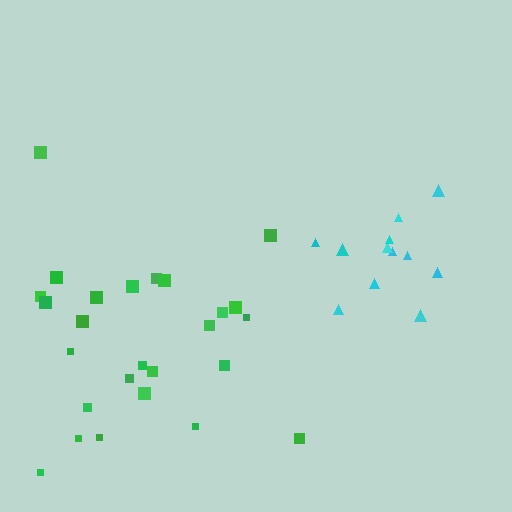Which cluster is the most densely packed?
Cyan.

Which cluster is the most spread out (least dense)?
Green.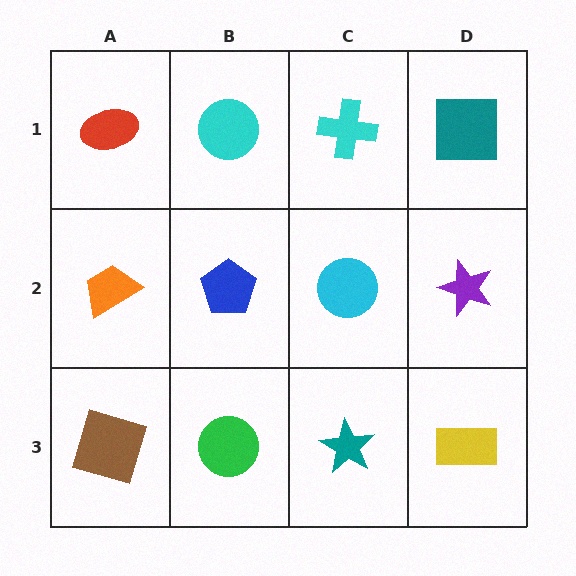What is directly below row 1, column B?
A blue pentagon.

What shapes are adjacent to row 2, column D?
A teal square (row 1, column D), a yellow rectangle (row 3, column D), a cyan circle (row 2, column C).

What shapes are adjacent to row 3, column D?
A purple star (row 2, column D), a teal star (row 3, column C).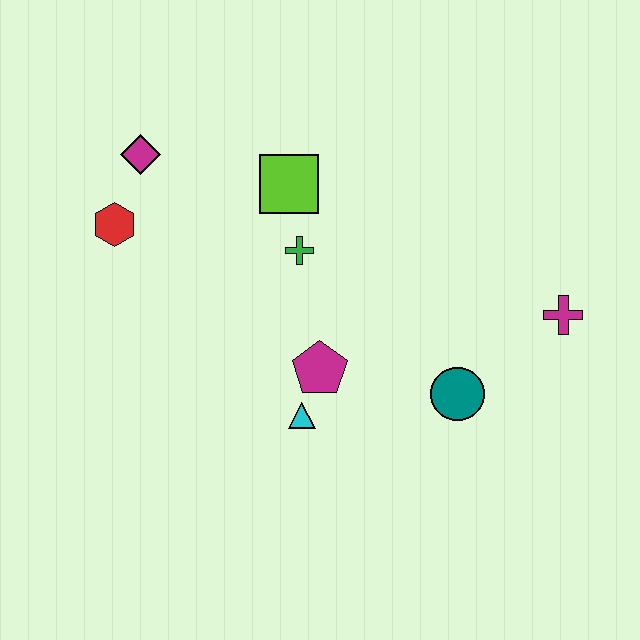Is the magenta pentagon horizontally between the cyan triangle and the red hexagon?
No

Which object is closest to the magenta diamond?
The red hexagon is closest to the magenta diamond.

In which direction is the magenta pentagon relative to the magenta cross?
The magenta pentagon is to the left of the magenta cross.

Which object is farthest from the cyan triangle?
The magenta diamond is farthest from the cyan triangle.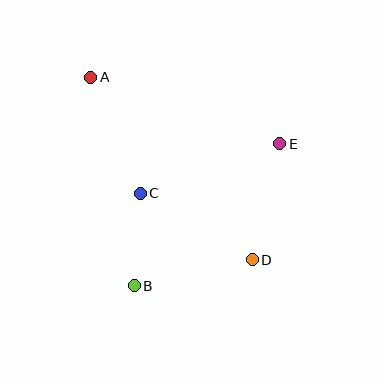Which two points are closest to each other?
Points B and C are closest to each other.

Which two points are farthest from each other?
Points A and D are farthest from each other.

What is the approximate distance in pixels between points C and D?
The distance between C and D is approximately 130 pixels.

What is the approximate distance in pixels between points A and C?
The distance between A and C is approximately 126 pixels.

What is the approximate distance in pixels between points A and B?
The distance between A and B is approximately 213 pixels.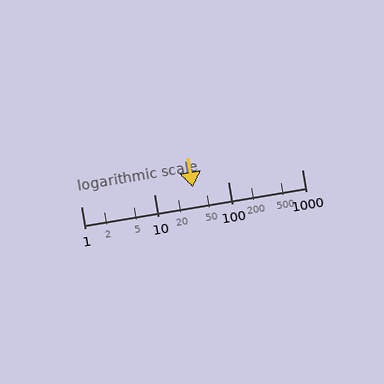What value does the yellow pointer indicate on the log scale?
The pointer indicates approximately 33.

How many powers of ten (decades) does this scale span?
The scale spans 3 decades, from 1 to 1000.